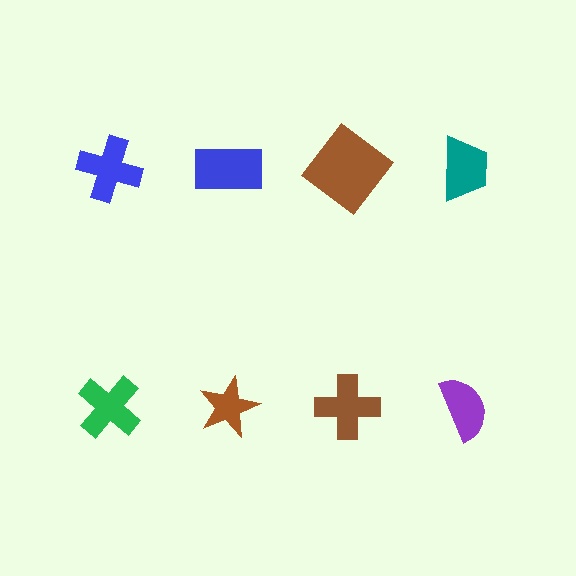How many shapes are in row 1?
4 shapes.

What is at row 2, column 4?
A purple semicircle.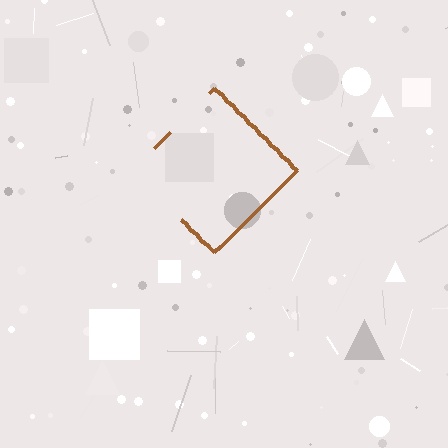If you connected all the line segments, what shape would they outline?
They would outline a diamond.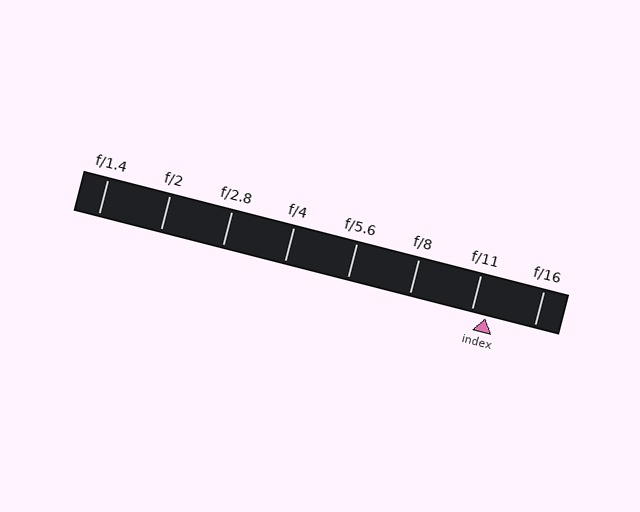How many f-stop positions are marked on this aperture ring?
There are 8 f-stop positions marked.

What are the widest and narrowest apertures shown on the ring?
The widest aperture shown is f/1.4 and the narrowest is f/16.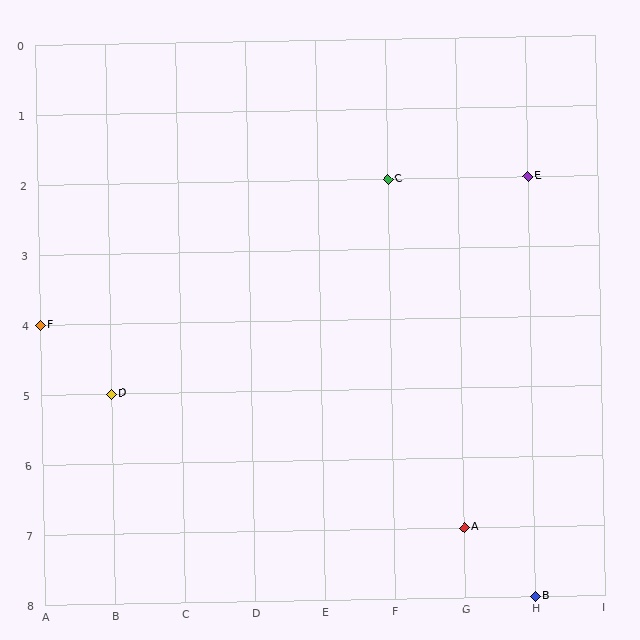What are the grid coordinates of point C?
Point C is at grid coordinates (F, 2).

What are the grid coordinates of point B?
Point B is at grid coordinates (H, 8).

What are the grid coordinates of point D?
Point D is at grid coordinates (B, 5).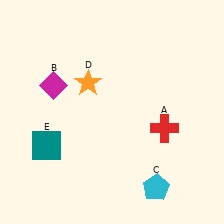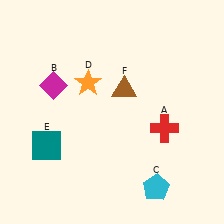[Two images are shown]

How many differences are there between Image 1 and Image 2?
There is 1 difference between the two images.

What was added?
A brown triangle (F) was added in Image 2.